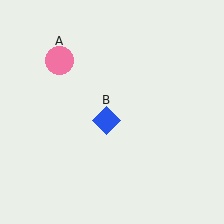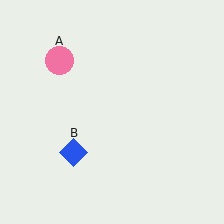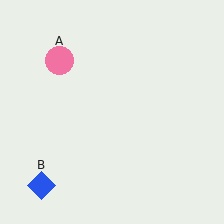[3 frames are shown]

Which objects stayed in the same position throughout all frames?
Pink circle (object A) remained stationary.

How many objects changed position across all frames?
1 object changed position: blue diamond (object B).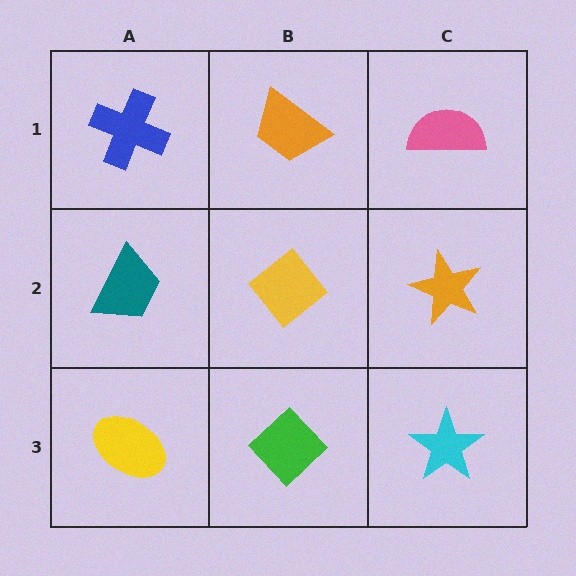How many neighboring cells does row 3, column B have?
3.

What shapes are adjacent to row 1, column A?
A teal trapezoid (row 2, column A), an orange trapezoid (row 1, column B).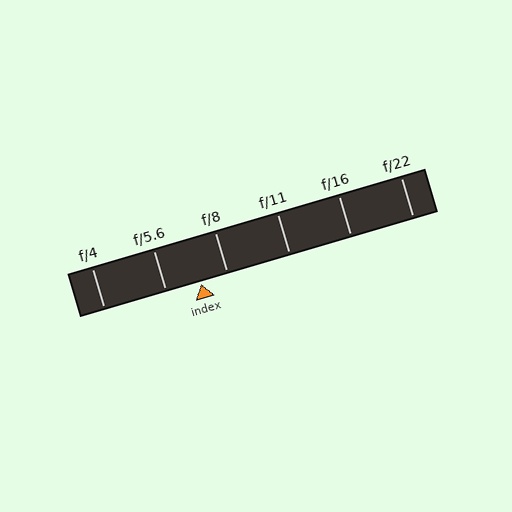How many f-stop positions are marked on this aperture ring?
There are 6 f-stop positions marked.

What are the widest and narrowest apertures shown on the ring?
The widest aperture shown is f/4 and the narrowest is f/22.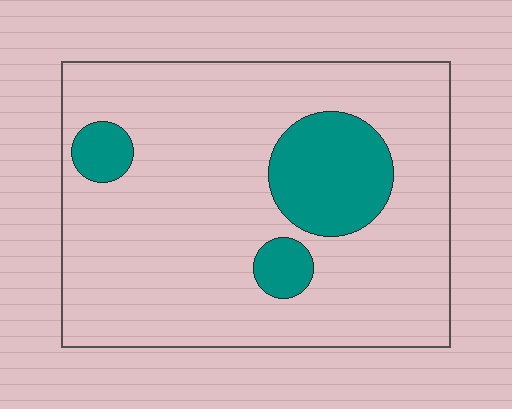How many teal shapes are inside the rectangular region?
3.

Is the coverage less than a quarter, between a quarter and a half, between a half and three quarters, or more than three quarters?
Less than a quarter.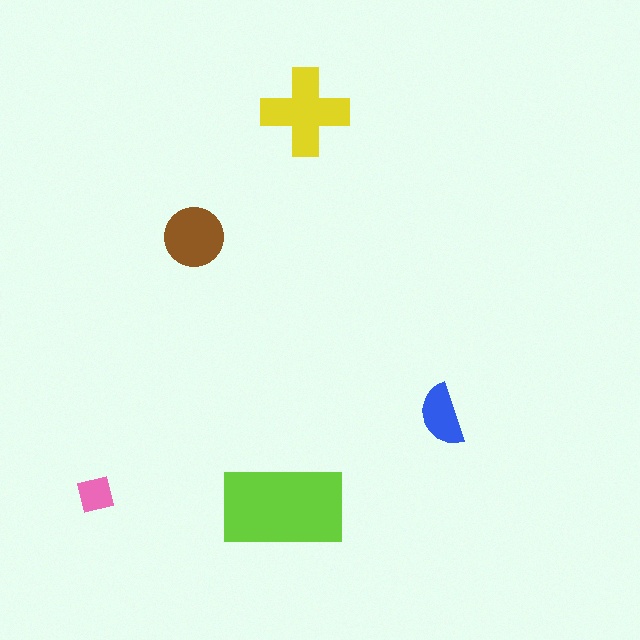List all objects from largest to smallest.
The lime rectangle, the yellow cross, the brown circle, the blue semicircle, the pink square.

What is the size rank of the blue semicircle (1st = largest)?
4th.